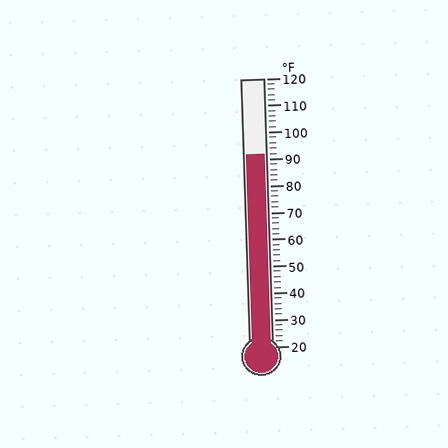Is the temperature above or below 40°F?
The temperature is above 40°F.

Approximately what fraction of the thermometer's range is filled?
The thermometer is filled to approximately 70% of its range.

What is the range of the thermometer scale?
The thermometer scale ranges from 20°F to 120°F.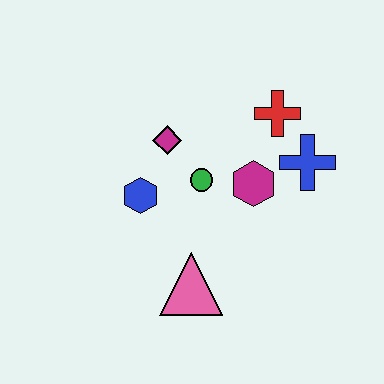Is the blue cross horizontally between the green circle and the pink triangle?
No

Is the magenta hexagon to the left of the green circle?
No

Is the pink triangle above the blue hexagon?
No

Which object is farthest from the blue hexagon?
The blue cross is farthest from the blue hexagon.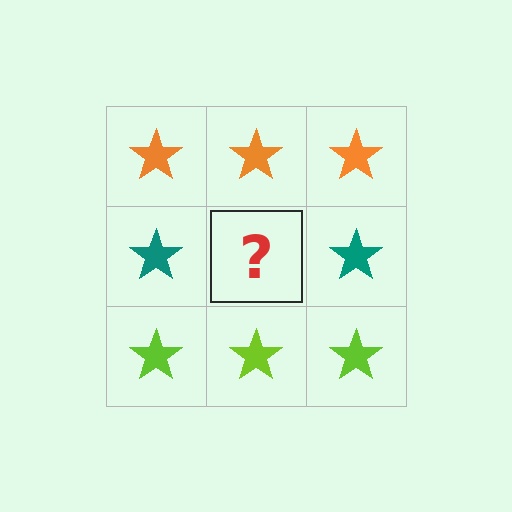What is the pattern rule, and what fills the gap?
The rule is that each row has a consistent color. The gap should be filled with a teal star.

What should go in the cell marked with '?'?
The missing cell should contain a teal star.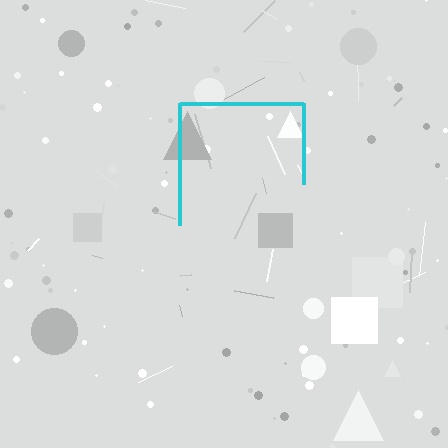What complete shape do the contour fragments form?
The contour fragments form a square.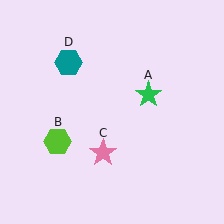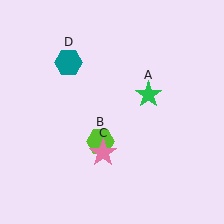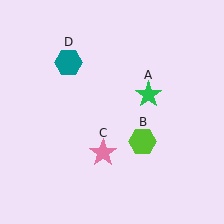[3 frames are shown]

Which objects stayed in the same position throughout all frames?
Green star (object A) and pink star (object C) and teal hexagon (object D) remained stationary.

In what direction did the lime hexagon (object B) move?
The lime hexagon (object B) moved right.